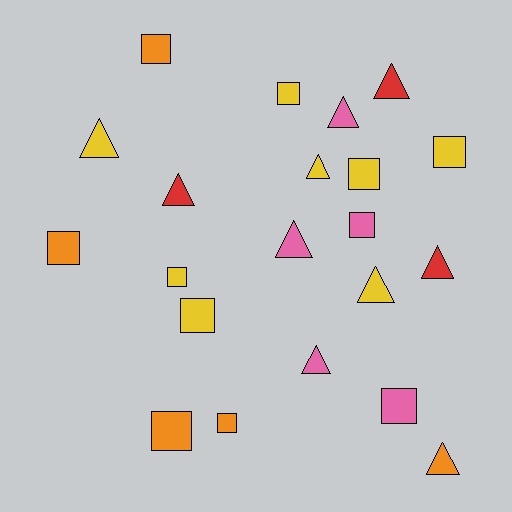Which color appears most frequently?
Yellow, with 8 objects.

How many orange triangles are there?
There is 1 orange triangle.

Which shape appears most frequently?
Square, with 11 objects.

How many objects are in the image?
There are 21 objects.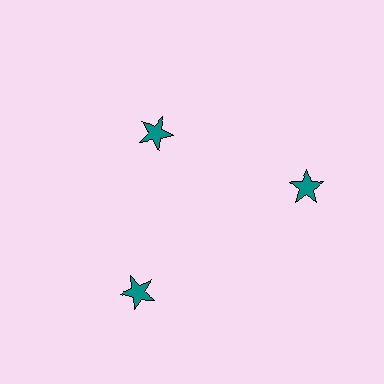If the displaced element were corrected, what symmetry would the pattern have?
It would have 3-fold rotational symmetry — the pattern would map onto itself every 120 degrees.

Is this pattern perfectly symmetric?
No. The 3 teal stars are arranged in a ring, but one element near the 11 o'clock position is pulled inward toward the center, breaking the 3-fold rotational symmetry.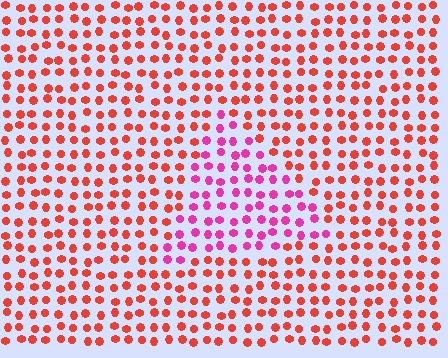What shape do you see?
I see a triangle.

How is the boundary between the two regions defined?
The boundary is defined purely by a slight shift in hue (about 44 degrees). Spacing, size, and orientation are identical on both sides.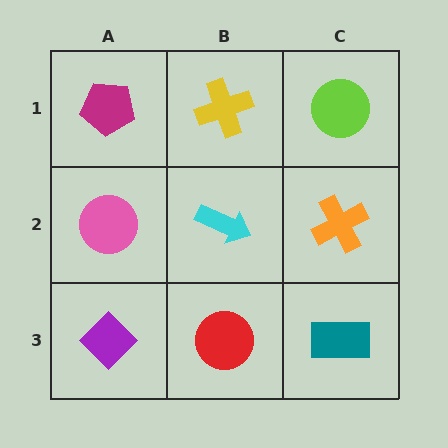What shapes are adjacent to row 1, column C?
An orange cross (row 2, column C), a yellow cross (row 1, column B).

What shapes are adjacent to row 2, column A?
A magenta pentagon (row 1, column A), a purple diamond (row 3, column A), a cyan arrow (row 2, column B).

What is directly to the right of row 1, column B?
A lime circle.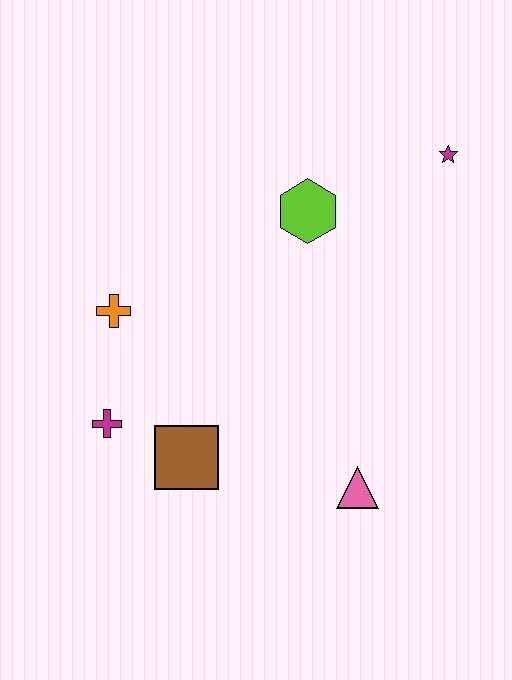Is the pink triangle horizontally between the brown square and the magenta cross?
No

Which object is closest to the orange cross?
The magenta cross is closest to the orange cross.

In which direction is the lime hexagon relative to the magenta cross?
The lime hexagon is above the magenta cross.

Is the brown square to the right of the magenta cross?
Yes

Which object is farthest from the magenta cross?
The magenta star is farthest from the magenta cross.